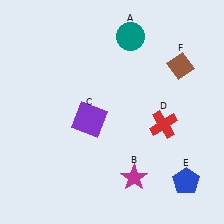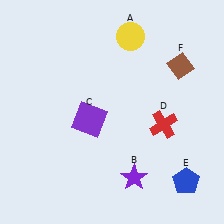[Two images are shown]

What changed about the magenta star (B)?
In Image 1, B is magenta. In Image 2, it changed to purple.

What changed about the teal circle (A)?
In Image 1, A is teal. In Image 2, it changed to yellow.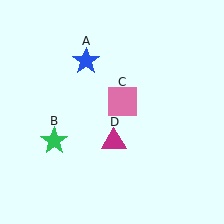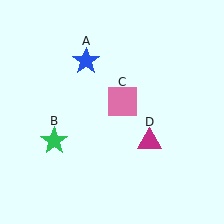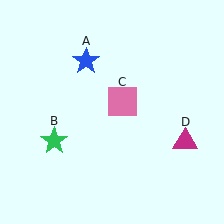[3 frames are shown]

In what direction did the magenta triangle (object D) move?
The magenta triangle (object D) moved right.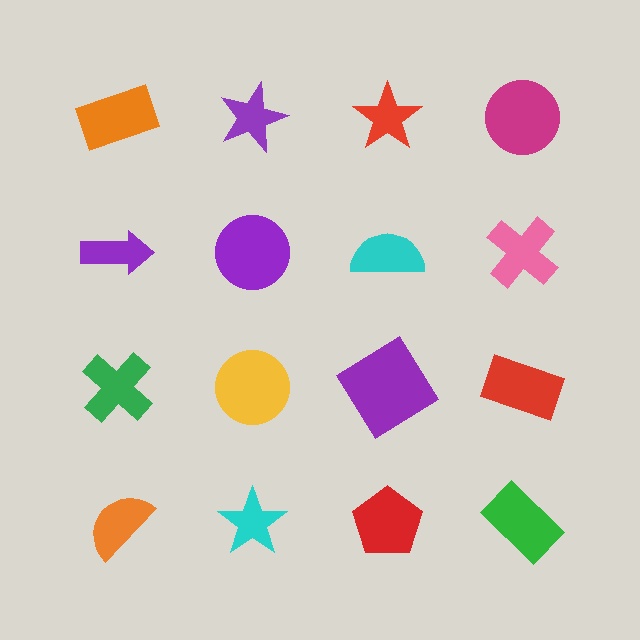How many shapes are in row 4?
4 shapes.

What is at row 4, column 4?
A green rectangle.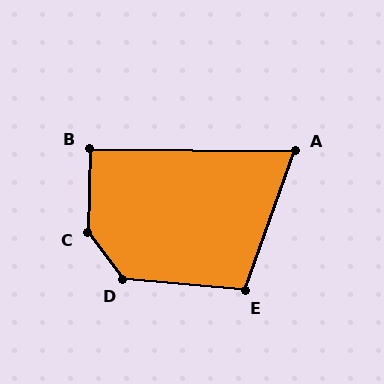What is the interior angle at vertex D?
Approximately 131 degrees (obtuse).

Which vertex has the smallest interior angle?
A, at approximately 71 degrees.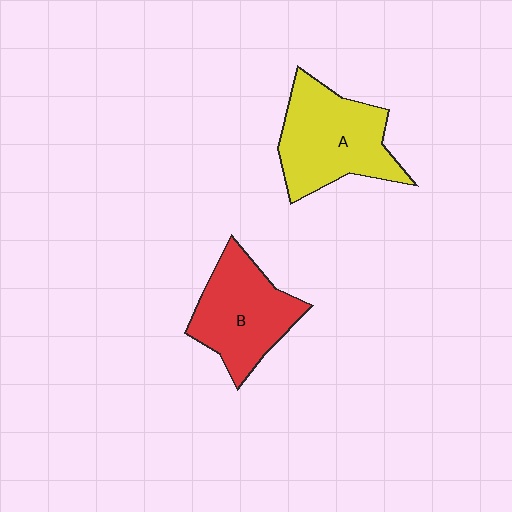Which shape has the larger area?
Shape A (yellow).